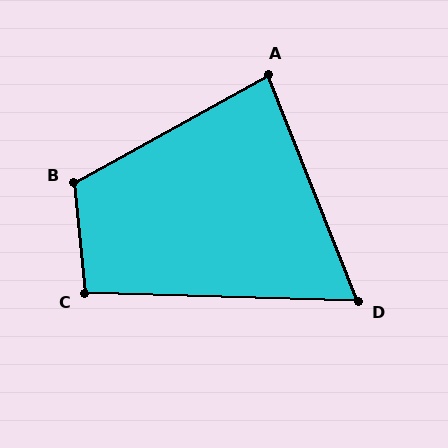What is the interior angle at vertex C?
Approximately 97 degrees (obtuse).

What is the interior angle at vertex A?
Approximately 83 degrees (acute).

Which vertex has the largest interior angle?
B, at approximately 113 degrees.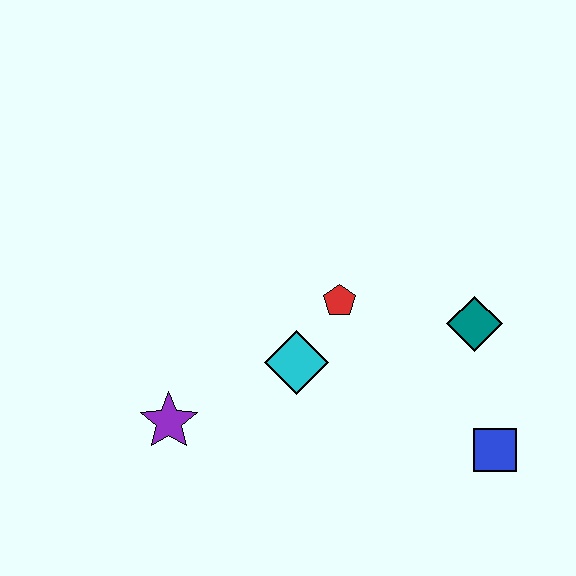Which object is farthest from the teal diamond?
The purple star is farthest from the teal diamond.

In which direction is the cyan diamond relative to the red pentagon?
The cyan diamond is below the red pentagon.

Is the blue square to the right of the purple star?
Yes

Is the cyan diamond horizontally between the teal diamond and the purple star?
Yes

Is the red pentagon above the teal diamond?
Yes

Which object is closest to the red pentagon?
The cyan diamond is closest to the red pentagon.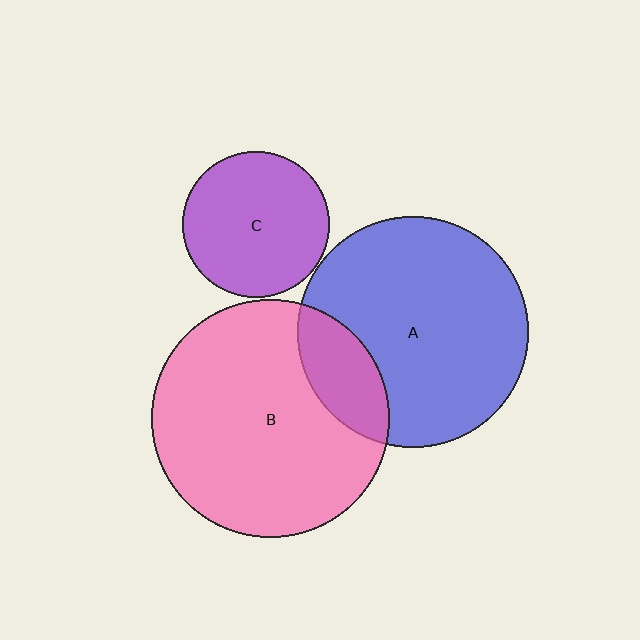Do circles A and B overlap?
Yes.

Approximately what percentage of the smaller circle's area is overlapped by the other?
Approximately 20%.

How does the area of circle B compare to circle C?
Approximately 2.7 times.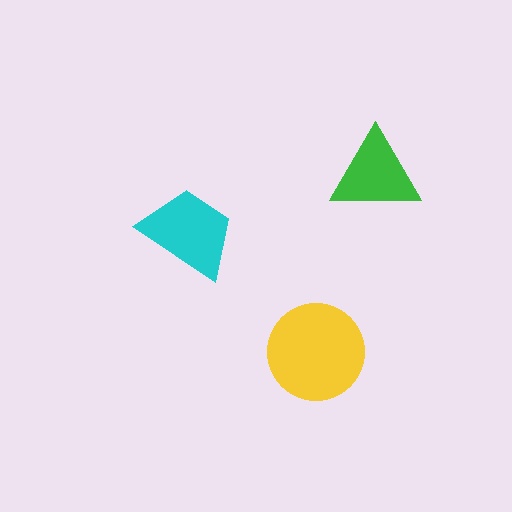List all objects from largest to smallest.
The yellow circle, the cyan trapezoid, the green triangle.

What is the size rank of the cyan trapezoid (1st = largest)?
2nd.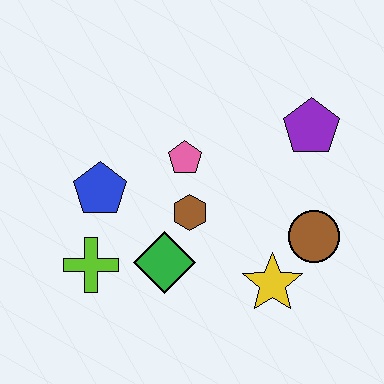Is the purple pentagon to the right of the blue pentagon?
Yes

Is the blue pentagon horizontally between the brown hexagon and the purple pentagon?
No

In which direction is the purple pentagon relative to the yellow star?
The purple pentagon is above the yellow star.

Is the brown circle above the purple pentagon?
No